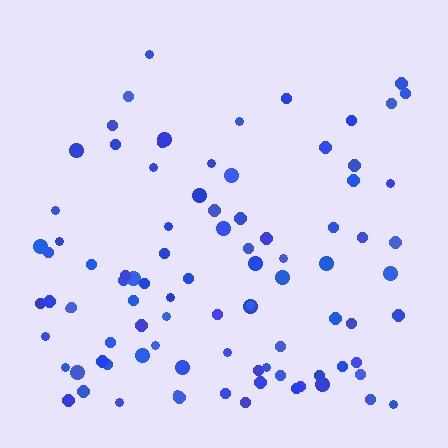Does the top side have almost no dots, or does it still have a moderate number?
Still a moderate number, just noticeably fewer than the bottom.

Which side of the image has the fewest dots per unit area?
The top.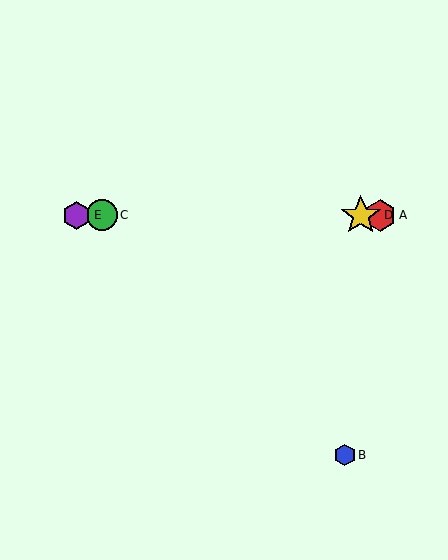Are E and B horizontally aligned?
No, E is at y≈215 and B is at y≈455.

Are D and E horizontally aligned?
Yes, both are at y≈215.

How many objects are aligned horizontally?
4 objects (A, C, D, E) are aligned horizontally.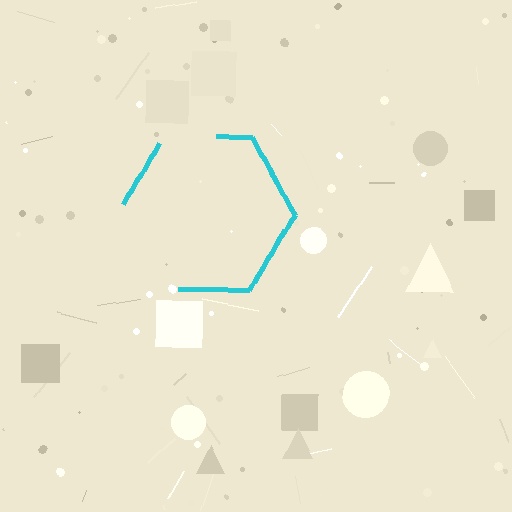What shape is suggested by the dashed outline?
The dashed outline suggests a hexagon.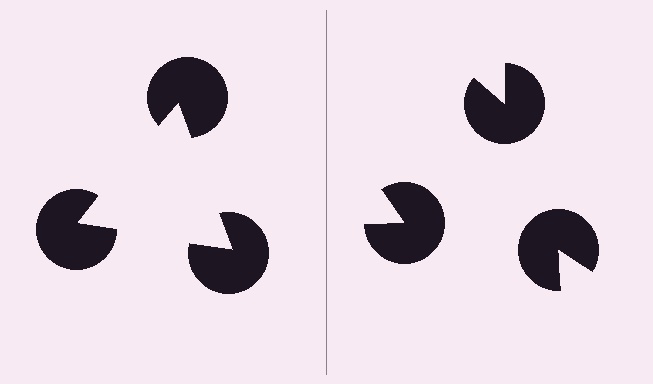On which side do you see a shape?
An illusory triangle appears on the left side. On the right side the wedge cuts are rotated, so no coherent shape forms.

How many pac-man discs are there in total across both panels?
6 — 3 on each side.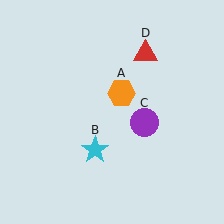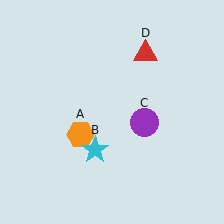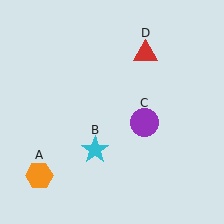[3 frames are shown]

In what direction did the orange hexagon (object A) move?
The orange hexagon (object A) moved down and to the left.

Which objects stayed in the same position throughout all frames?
Cyan star (object B) and purple circle (object C) and red triangle (object D) remained stationary.